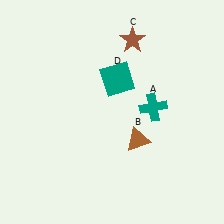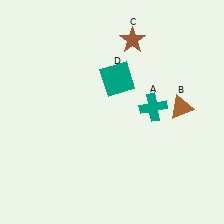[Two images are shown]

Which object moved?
The brown triangle (B) moved right.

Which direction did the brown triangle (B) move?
The brown triangle (B) moved right.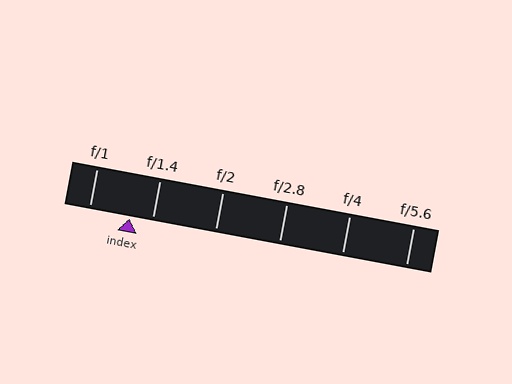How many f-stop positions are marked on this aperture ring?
There are 6 f-stop positions marked.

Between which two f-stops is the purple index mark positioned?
The index mark is between f/1 and f/1.4.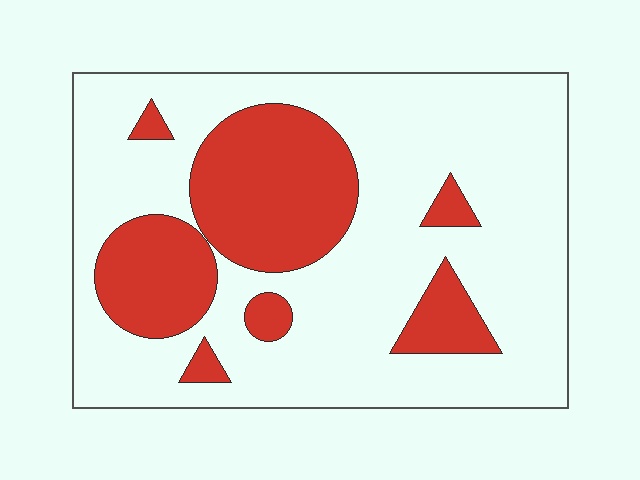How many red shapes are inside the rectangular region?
7.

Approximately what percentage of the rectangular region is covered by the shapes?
Approximately 30%.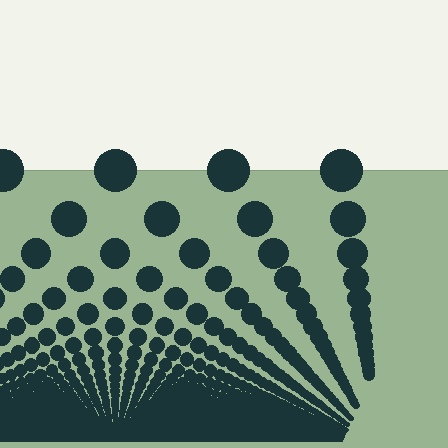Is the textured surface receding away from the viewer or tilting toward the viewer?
The surface appears to tilt toward the viewer. Texture elements get larger and sparser toward the top.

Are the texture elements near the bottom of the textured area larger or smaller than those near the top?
Smaller. The gradient is inverted — elements near the bottom are smaller and denser.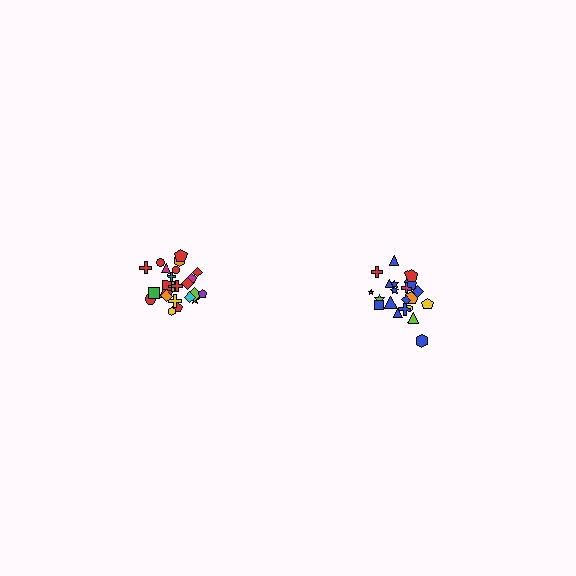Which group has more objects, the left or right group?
The left group.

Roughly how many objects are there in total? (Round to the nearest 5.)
Roughly 45 objects in total.